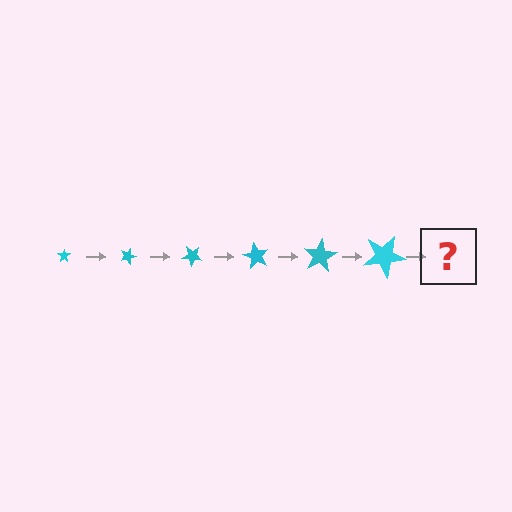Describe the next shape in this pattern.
It should be a star, larger than the previous one and rotated 120 degrees from the start.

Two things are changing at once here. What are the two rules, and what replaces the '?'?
The two rules are that the star grows larger each step and it rotates 20 degrees each step. The '?' should be a star, larger than the previous one and rotated 120 degrees from the start.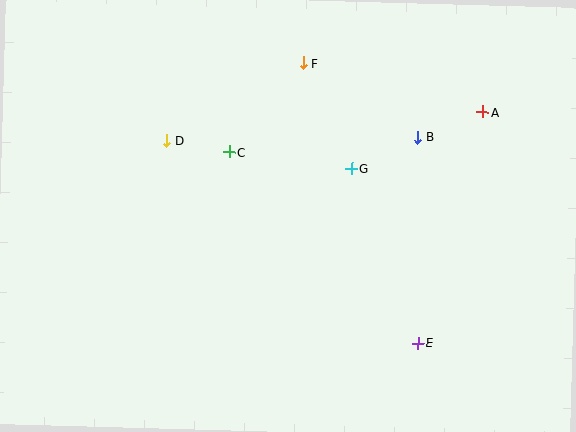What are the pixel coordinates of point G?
Point G is at (352, 169).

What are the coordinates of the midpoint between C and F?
The midpoint between C and F is at (266, 108).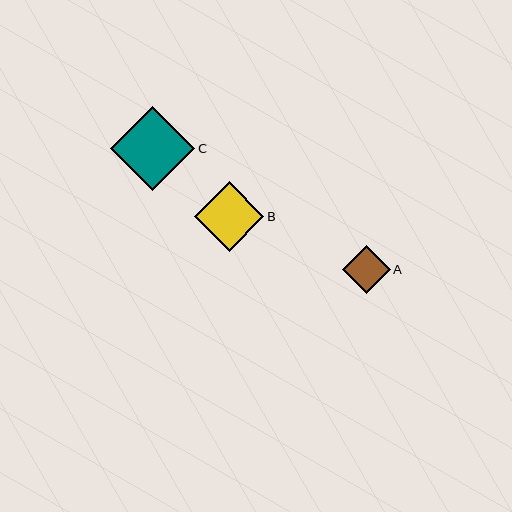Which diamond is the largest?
Diamond C is the largest with a size of approximately 84 pixels.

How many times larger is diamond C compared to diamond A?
Diamond C is approximately 1.8 times the size of diamond A.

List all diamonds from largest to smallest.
From largest to smallest: C, B, A.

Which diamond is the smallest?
Diamond A is the smallest with a size of approximately 48 pixels.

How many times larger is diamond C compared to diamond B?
Diamond C is approximately 1.2 times the size of diamond B.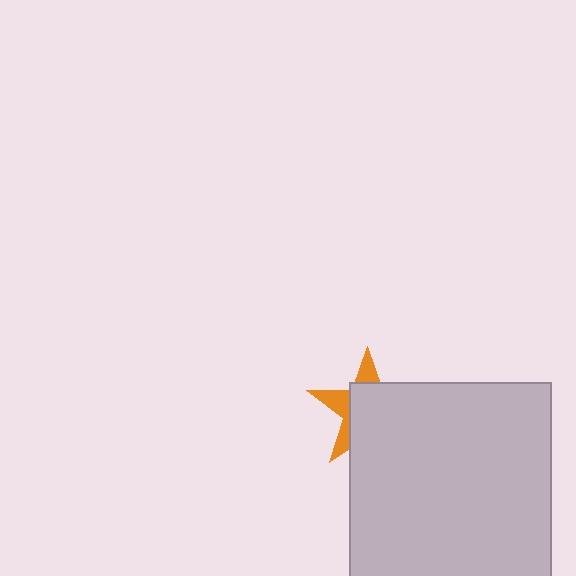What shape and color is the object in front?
The object in front is a light gray square.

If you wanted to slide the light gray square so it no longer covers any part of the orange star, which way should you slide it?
Slide it toward the lower-right — that is the most direct way to separate the two shapes.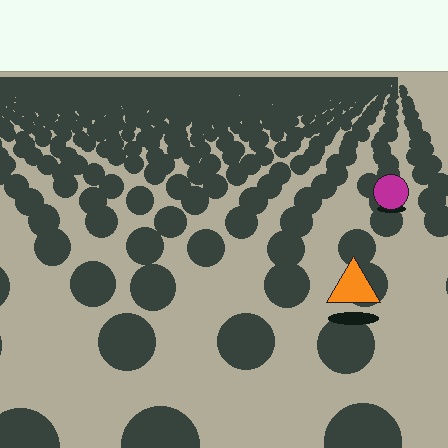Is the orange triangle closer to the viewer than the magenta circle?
Yes. The orange triangle is closer — you can tell from the texture gradient: the ground texture is coarser near it.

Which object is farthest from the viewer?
The magenta circle is farthest from the viewer. It appears smaller and the ground texture around it is denser.